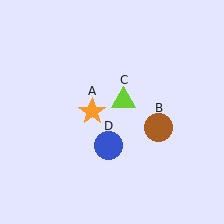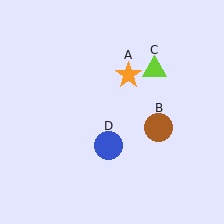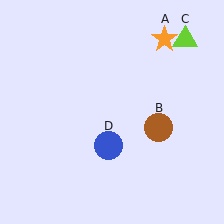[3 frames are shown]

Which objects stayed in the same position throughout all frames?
Brown circle (object B) and blue circle (object D) remained stationary.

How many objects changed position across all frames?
2 objects changed position: orange star (object A), lime triangle (object C).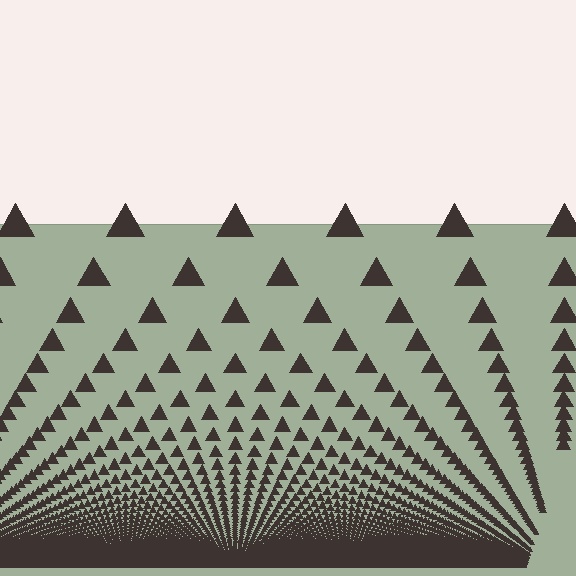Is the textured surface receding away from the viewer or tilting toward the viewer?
The surface appears to tilt toward the viewer. Texture elements get larger and sparser toward the top.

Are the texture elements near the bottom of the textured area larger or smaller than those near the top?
Smaller. The gradient is inverted — elements near the bottom are smaller and denser.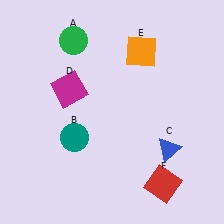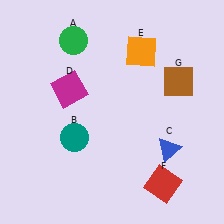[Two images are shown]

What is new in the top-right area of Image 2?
A brown square (G) was added in the top-right area of Image 2.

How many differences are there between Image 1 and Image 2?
There is 1 difference between the two images.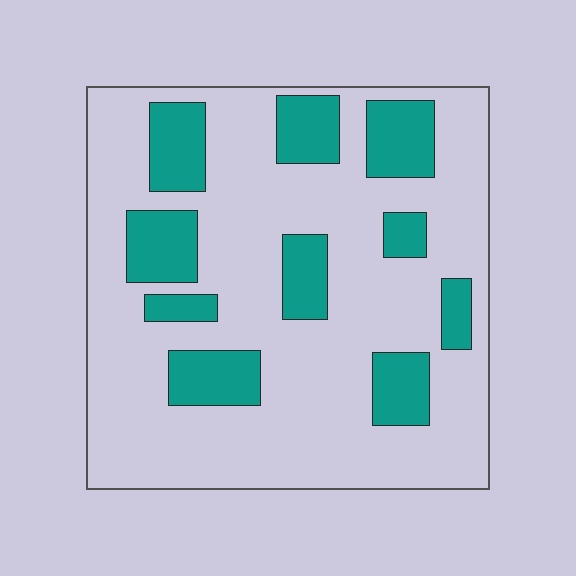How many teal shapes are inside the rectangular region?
10.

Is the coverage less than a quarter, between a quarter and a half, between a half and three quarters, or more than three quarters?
Less than a quarter.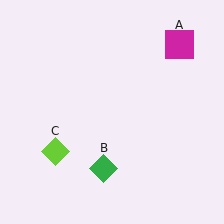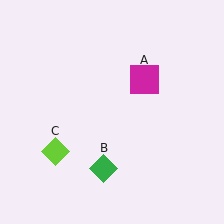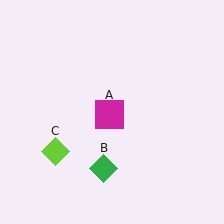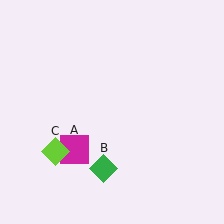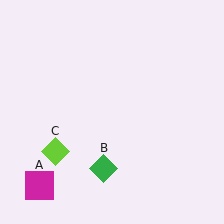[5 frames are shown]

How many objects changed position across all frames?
1 object changed position: magenta square (object A).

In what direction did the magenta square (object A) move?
The magenta square (object A) moved down and to the left.